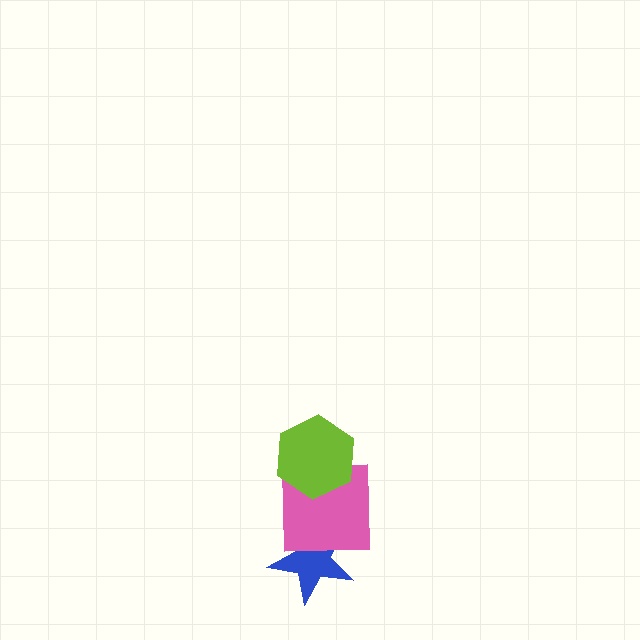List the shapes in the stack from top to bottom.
From top to bottom: the lime hexagon, the pink square, the blue star.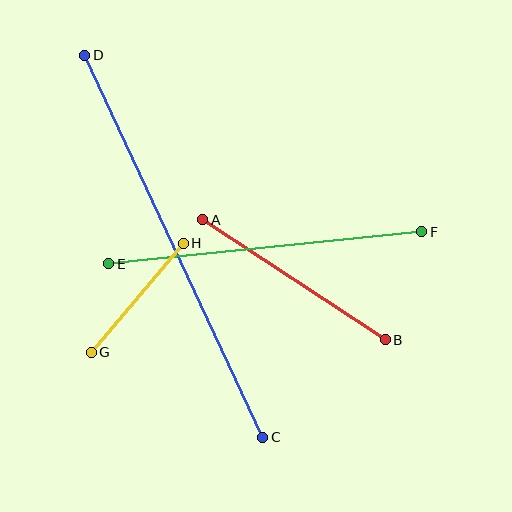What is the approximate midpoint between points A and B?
The midpoint is at approximately (294, 280) pixels.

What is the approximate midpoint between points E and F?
The midpoint is at approximately (265, 248) pixels.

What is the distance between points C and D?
The distance is approximately 421 pixels.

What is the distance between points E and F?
The distance is approximately 315 pixels.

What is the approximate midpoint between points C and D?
The midpoint is at approximately (174, 246) pixels.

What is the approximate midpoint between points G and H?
The midpoint is at approximately (137, 298) pixels.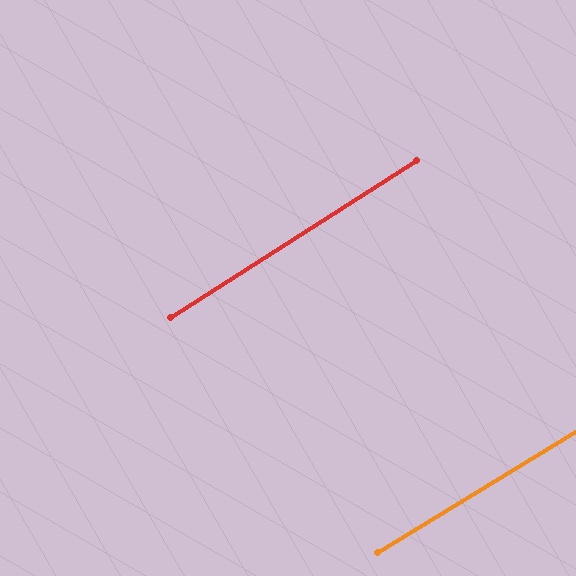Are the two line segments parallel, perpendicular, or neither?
Parallel — their directions differ by only 1.2°.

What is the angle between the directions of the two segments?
Approximately 1 degree.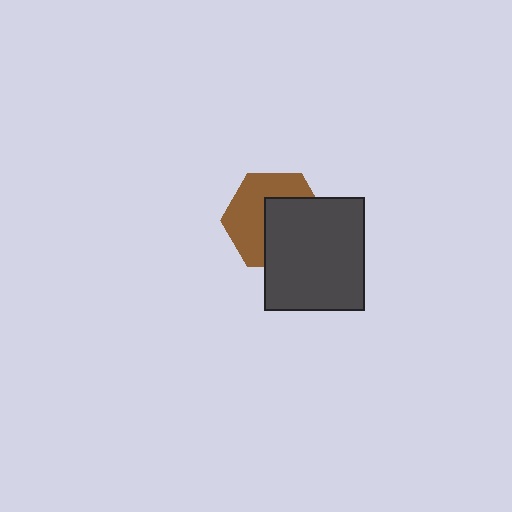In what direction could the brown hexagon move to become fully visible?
The brown hexagon could move toward the upper-left. That would shift it out from behind the dark gray rectangle entirely.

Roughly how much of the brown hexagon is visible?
About half of it is visible (roughly 51%).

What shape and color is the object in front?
The object in front is a dark gray rectangle.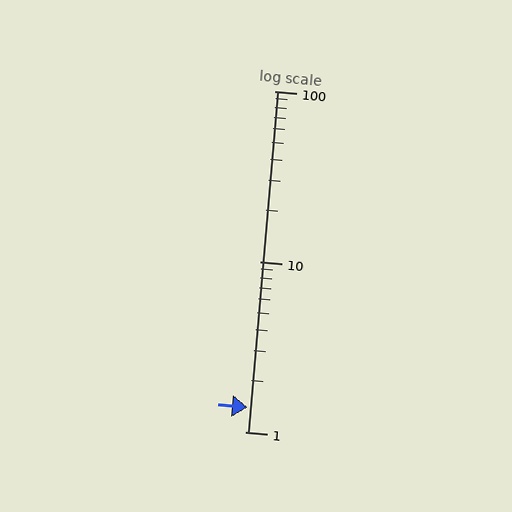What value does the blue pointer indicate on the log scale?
The pointer indicates approximately 1.4.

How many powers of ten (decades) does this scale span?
The scale spans 2 decades, from 1 to 100.